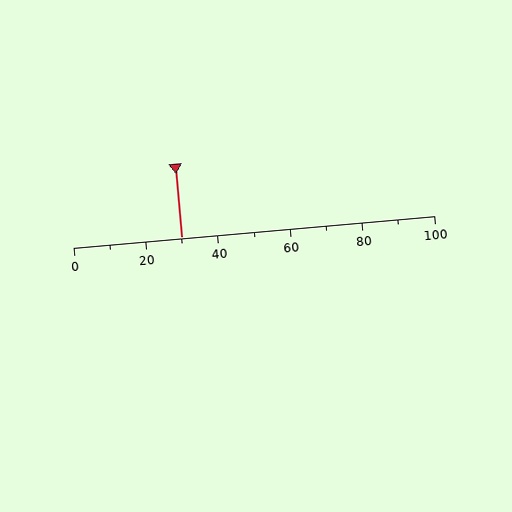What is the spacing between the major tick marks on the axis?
The major ticks are spaced 20 apart.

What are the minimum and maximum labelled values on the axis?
The axis runs from 0 to 100.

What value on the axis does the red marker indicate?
The marker indicates approximately 30.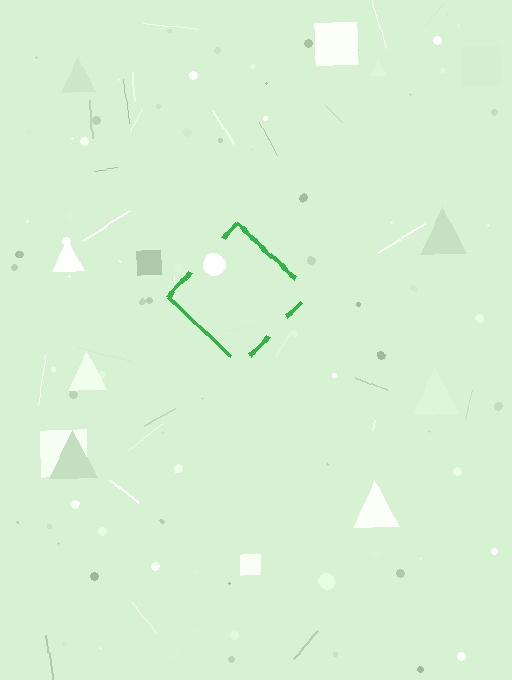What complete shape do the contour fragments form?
The contour fragments form a diamond.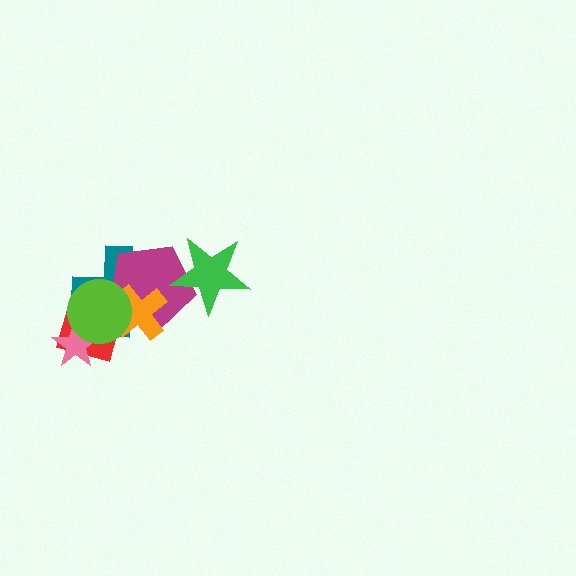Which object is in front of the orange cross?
The lime circle is in front of the orange cross.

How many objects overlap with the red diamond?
5 objects overlap with the red diamond.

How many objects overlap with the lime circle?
5 objects overlap with the lime circle.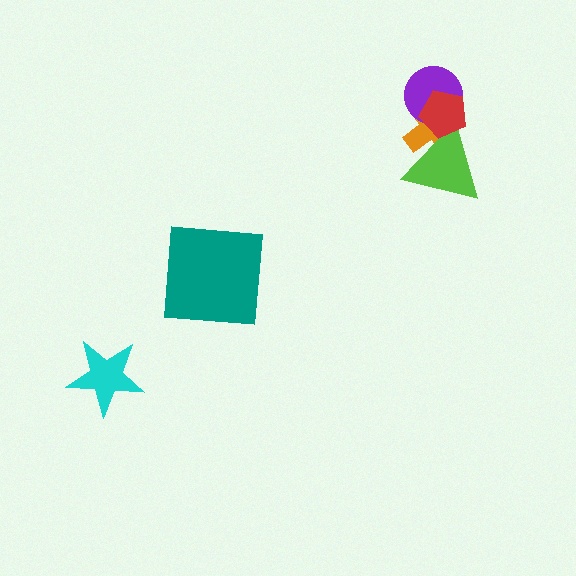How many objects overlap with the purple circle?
2 objects overlap with the purple circle.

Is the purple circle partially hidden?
Yes, it is partially covered by another shape.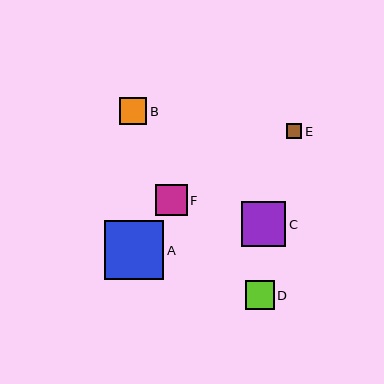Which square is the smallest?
Square E is the smallest with a size of approximately 15 pixels.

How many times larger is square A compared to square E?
Square A is approximately 3.9 times the size of square E.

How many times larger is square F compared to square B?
Square F is approximately 1.2 times the size of square B.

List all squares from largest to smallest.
From largest to smallest: A, C, F, D, B, E.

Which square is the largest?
Square A is the largest with a size of approximately 59 pixels.